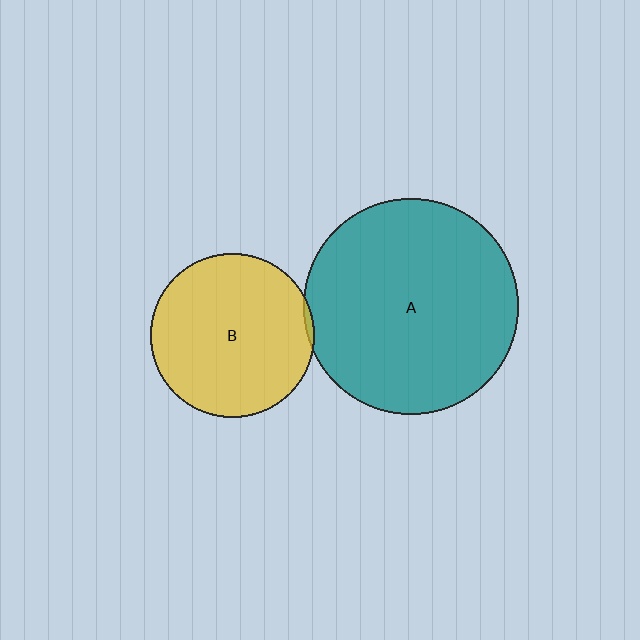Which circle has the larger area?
Circle A (teal).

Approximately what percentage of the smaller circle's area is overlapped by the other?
Approximately 5%.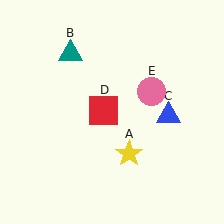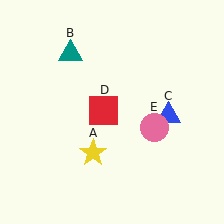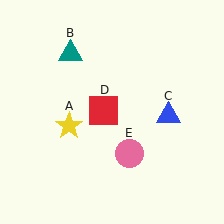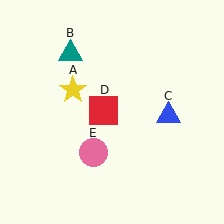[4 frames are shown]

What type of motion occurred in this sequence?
The yellow star (object A), pink circle (object E) rotated clockwise around the center of the scene.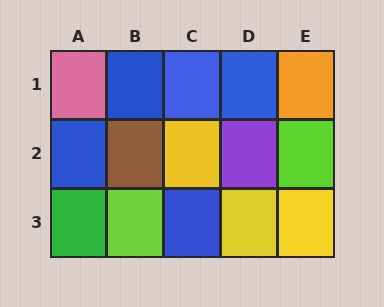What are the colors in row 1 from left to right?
Pink, blue, blue, blue, orange.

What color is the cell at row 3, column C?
Blue.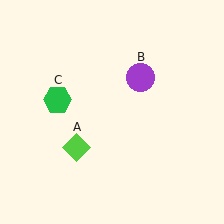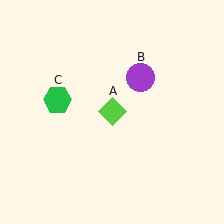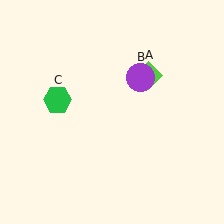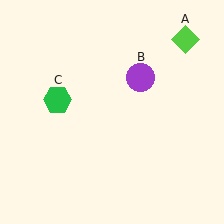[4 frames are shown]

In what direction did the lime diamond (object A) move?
The lime diamond (object A) moved up and to the right.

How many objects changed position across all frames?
1 object changed position: lime diamond (object A).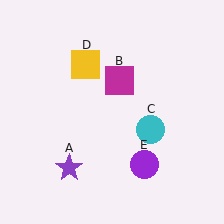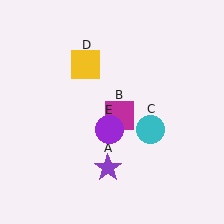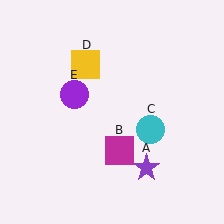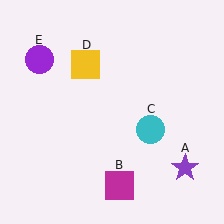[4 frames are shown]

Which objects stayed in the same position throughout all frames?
Cyan circle (object C) and yellow square (object D) remained stationary.